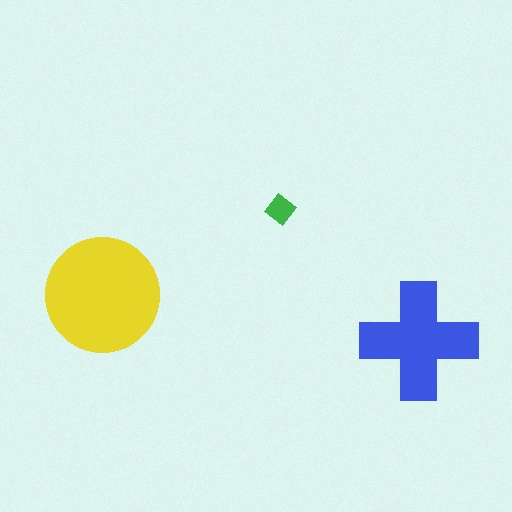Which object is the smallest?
The green diamond.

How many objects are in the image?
There are 3 objects in the image.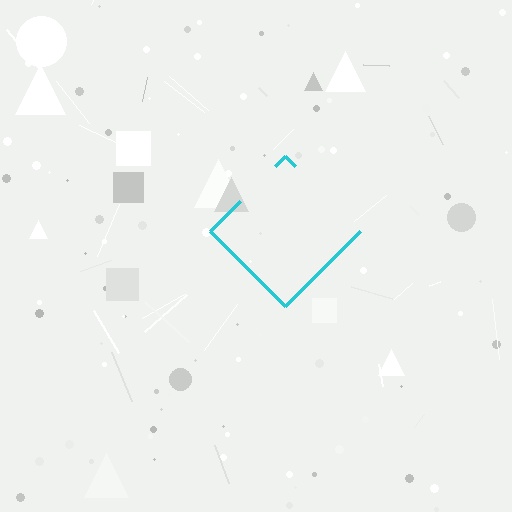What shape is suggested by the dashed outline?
The dashed outline suggests a diamond.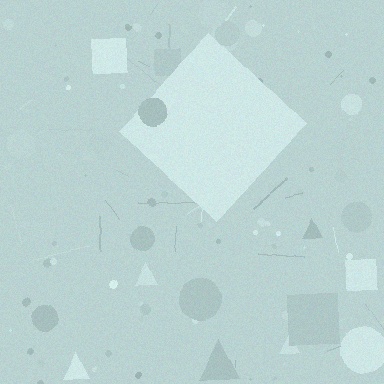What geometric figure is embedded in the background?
A diamond is embedded in the background.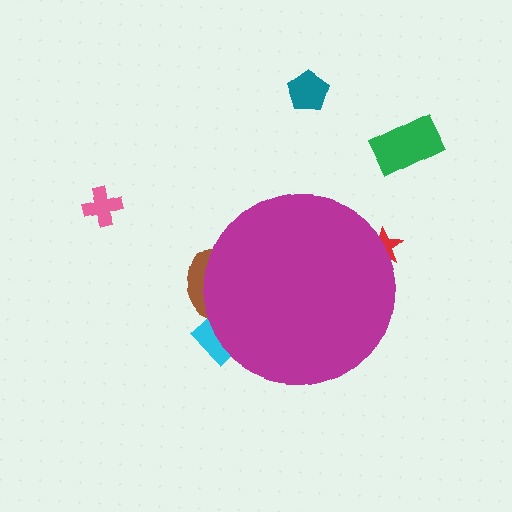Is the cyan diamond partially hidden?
Yes, the cyan diamond is partially hidden behind the magenta circle.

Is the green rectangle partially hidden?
No, the green rectangle is fully visible.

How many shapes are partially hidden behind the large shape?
3 shapes are partially hidden.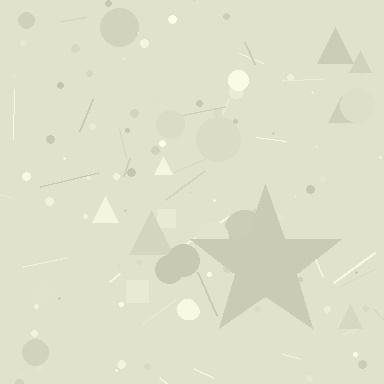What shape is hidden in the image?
A star is hidden in the image.